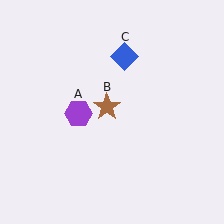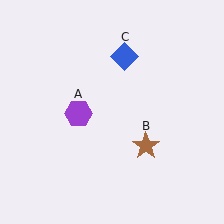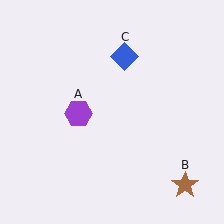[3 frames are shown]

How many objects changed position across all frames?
1 object changed position: brown star (object B).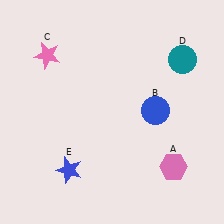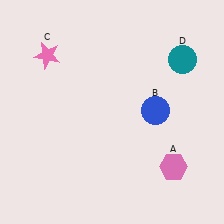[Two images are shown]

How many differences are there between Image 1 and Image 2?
There is 1 difference between the two images.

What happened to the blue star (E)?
The blue star (E) was removed in Image 2. It was in the bottom-left area of Image 1.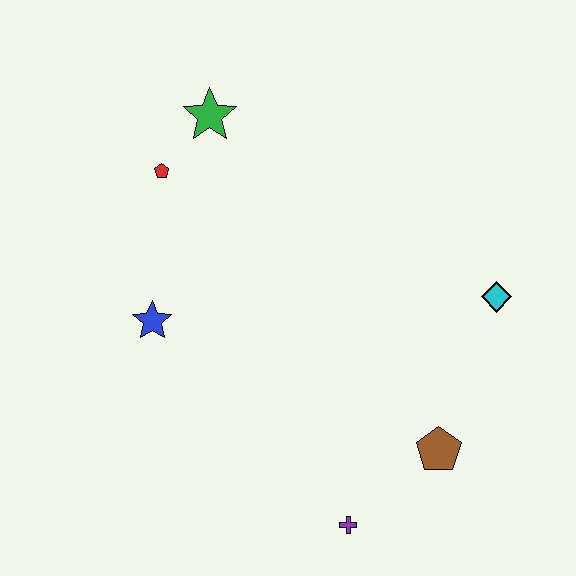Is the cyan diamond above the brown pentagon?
Yes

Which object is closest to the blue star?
The red pentagon is closest to the blue star.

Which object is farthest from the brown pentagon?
The green star is farthest from the brown pentagon.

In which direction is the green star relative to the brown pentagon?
The green star is above the brown pentagon.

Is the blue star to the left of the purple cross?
Yes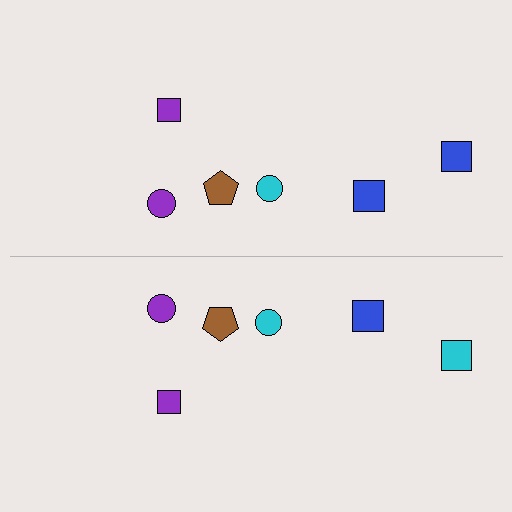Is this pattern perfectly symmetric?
No, the pattern is not perfectly symmetric. The cyan square on the bottom side breaks the symmetry — its mirror counterpart is blue.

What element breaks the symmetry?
The cyan square on the bottom side breaks the symmetry — its mirror counterpart is blue.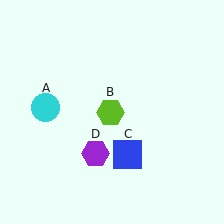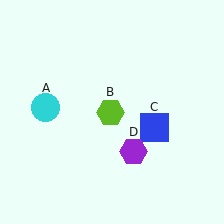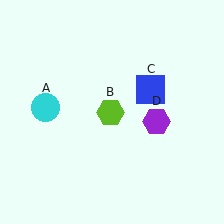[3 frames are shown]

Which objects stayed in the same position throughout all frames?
Cyan circle (object A) and lime hexagon (object B) remained stationary.